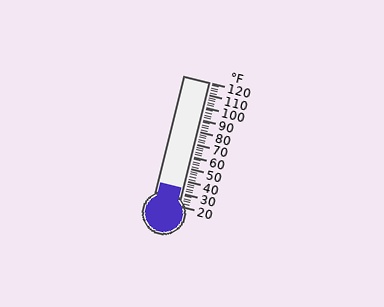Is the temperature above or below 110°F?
The temperature is below 110°F.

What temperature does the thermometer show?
The thermometer shows approximately 34°F.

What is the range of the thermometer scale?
The thermometer scale ranges from 20°F to 120°F.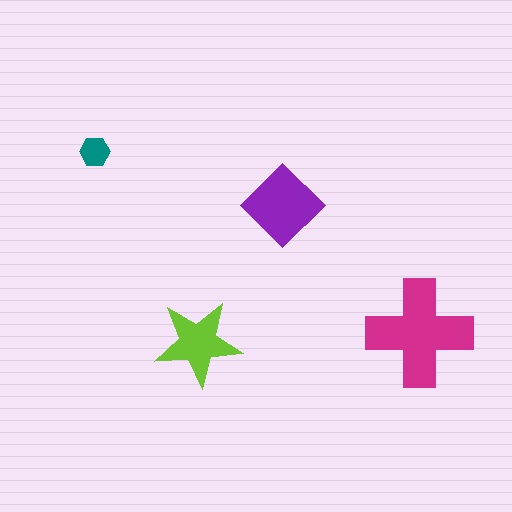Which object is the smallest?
The teal hexagon.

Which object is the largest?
The magenta cross.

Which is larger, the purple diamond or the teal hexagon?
The purple diamond.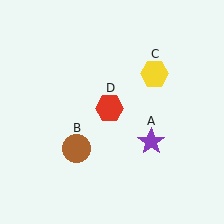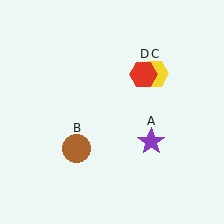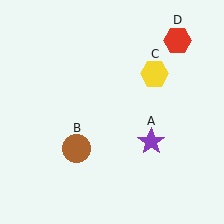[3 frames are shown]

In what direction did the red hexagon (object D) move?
The red hexagon (object D) moved up and to the right.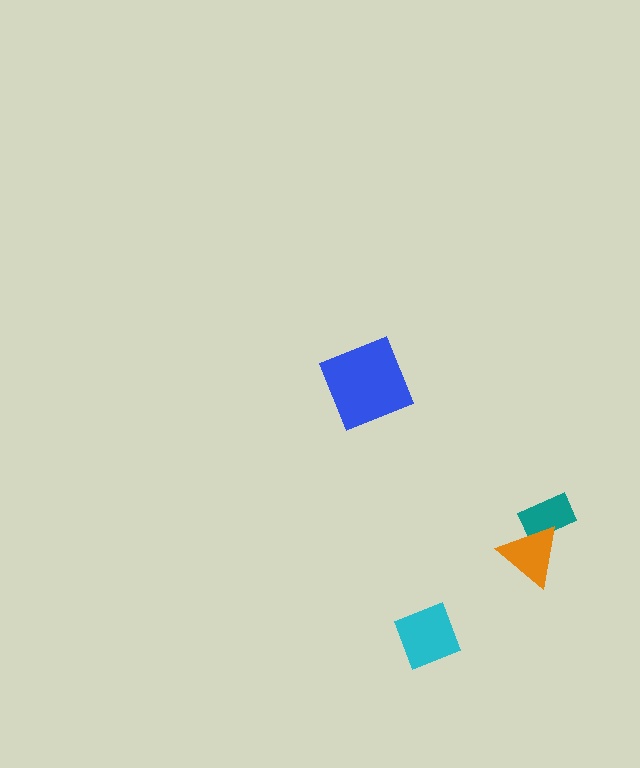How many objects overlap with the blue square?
0 objects overlap with the blue square.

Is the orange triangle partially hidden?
No, no other shape covers it.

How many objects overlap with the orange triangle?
1 object overlaps with the orange triangle.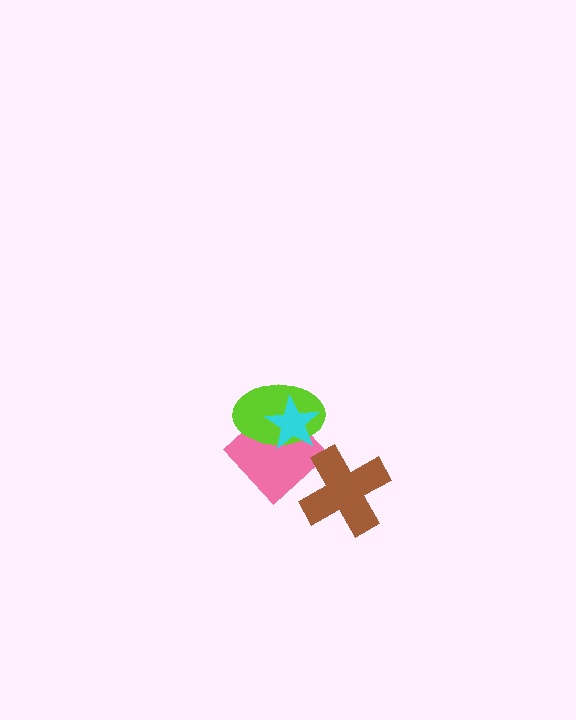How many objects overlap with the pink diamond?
2 objects overlap with the pink diamond.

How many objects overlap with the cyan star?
2 objects overlap with the cyan star.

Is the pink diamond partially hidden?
Yes, it is partially covered by another shape.